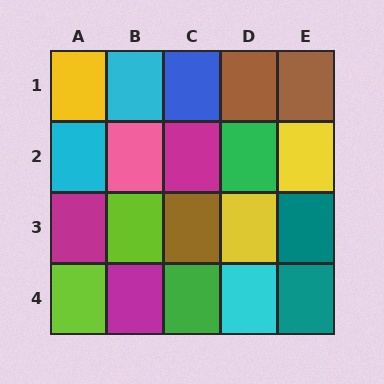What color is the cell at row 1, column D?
Brown.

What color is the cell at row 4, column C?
Green.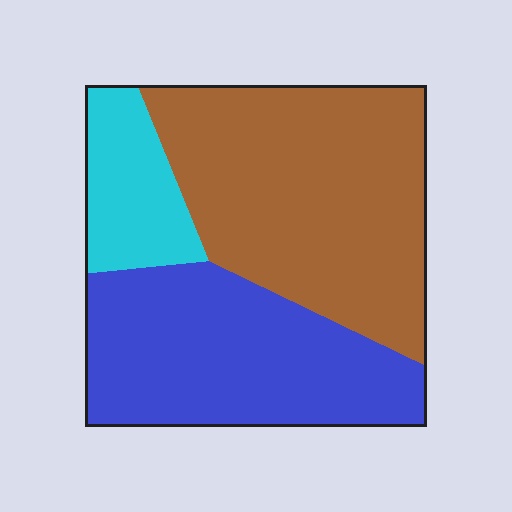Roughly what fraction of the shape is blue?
Blue takes up about three eighths (3/8) of the shape.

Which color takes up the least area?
Cyan, at roughly 15%.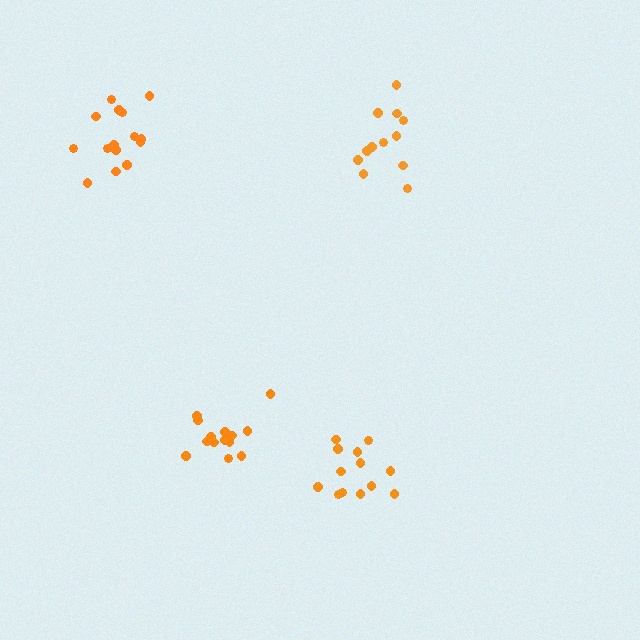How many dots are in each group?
Group 1: 13 dots, Group 2: 12 dots, Group 3: 14 dots, Group 4: 15 dots (54 total).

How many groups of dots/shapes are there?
There are 4 groups.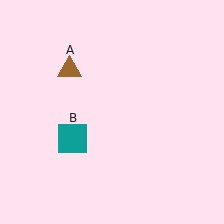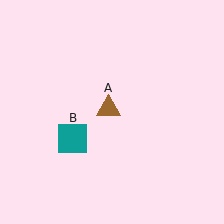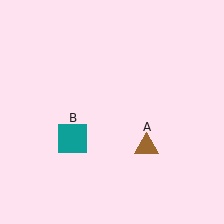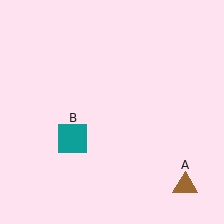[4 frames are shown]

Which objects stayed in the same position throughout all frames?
Teal square (object B) remained stationary.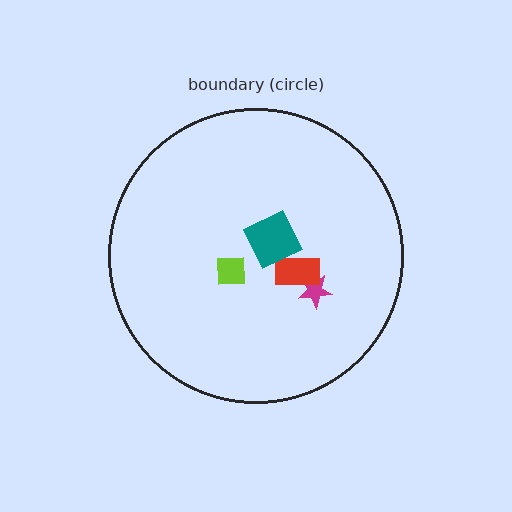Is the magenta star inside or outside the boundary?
Inside.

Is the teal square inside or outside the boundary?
Inside.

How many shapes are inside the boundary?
4 inside, 0 outside.